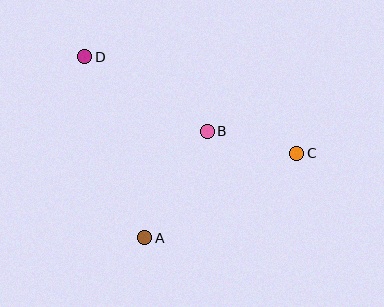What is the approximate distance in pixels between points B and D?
The distance between B and D is approximately 143 pixels.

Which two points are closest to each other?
Points B and C are closest to each other.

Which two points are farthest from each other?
Points C and D are farthest from each other.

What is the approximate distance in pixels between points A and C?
The distance between A and C is approximately 174 pixels.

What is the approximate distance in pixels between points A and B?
The distance between A and B is approximately 124 pixels.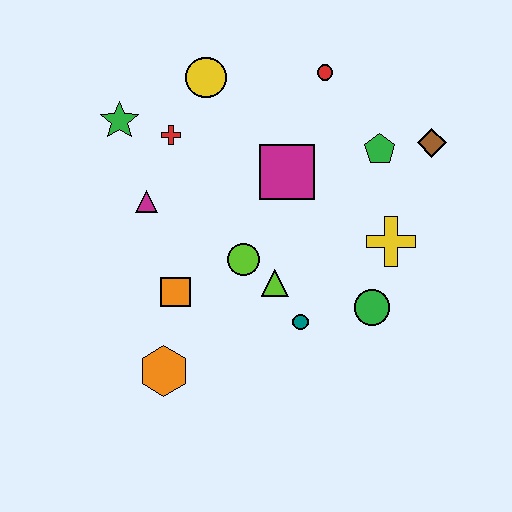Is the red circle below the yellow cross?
No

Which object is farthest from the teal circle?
The green star is farthest from the teal circle.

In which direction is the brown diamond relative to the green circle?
The brown diamond is above the green circle.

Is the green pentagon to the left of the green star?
No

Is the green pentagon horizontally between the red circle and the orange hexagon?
No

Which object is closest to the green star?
The red cross is closest to the green star.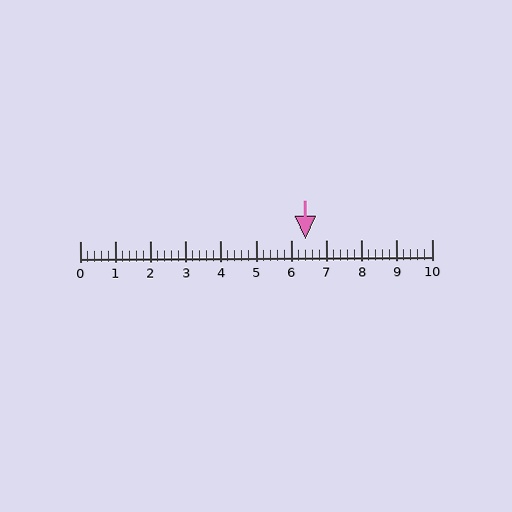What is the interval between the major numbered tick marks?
The major tick marks are spaced 1 units apart.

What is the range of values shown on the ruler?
The ruler shows values from 0 to 10.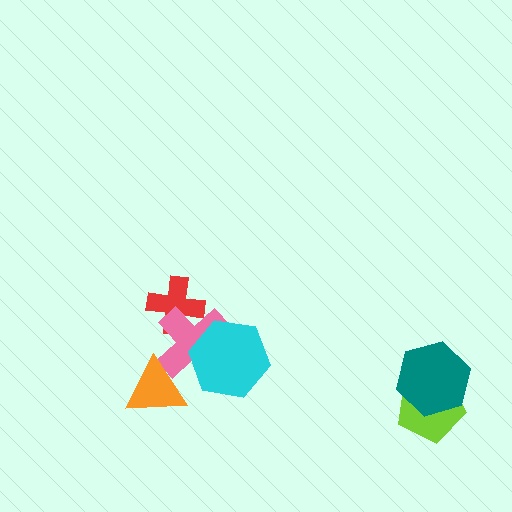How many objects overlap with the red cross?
1 object overlaps with the red cross.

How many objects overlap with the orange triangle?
1 object overlaps with the orange triangle.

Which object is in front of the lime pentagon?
The teal hexagon is in front of the lime pentagon.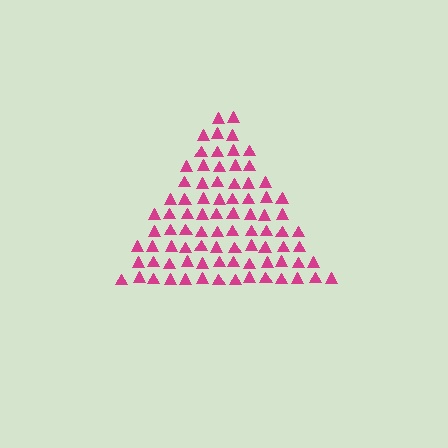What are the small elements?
The small elements are triangles.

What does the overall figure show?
The overall figure shows a triangle.